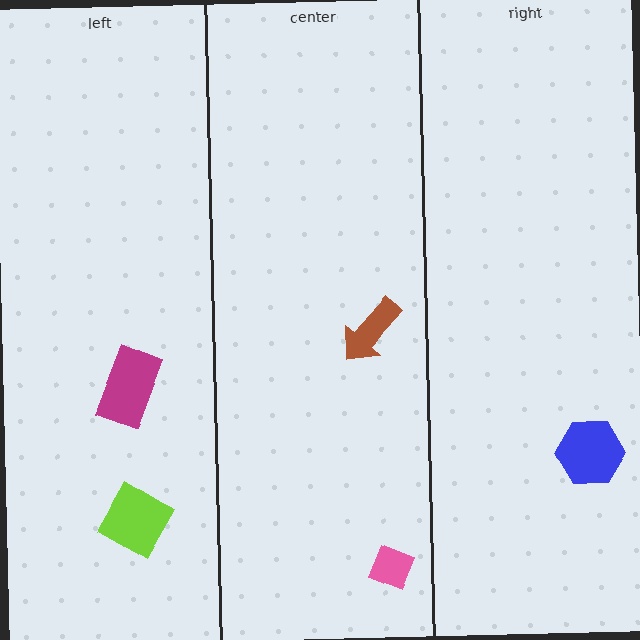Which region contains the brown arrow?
The center region.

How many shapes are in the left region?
2.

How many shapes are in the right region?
1.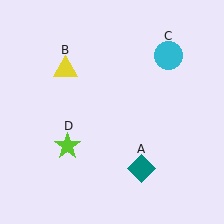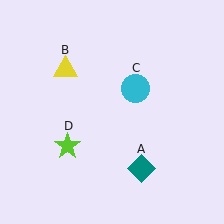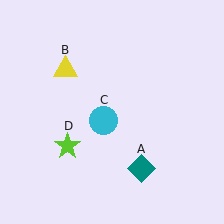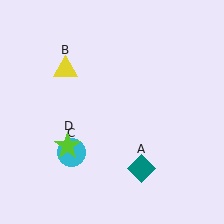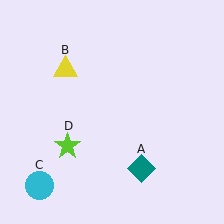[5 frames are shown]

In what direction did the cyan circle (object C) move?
The cyan circle (object C) moved down and to the left.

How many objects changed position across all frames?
1 object changed position: cyan circle (object C).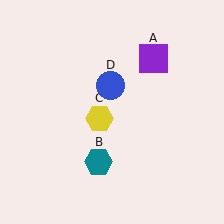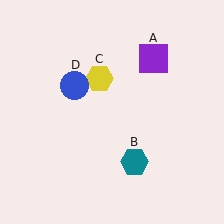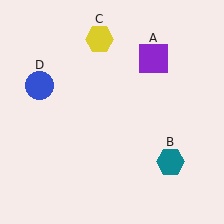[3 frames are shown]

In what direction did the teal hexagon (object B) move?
The teal hexagon (object B) moved right.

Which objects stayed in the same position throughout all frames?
Purple square (object A) remained stationary.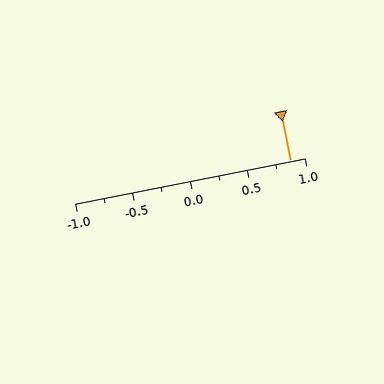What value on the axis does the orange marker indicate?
The marker indicates approximately 0.88.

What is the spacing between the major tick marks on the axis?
The major ticks are spaced 0.5 apart.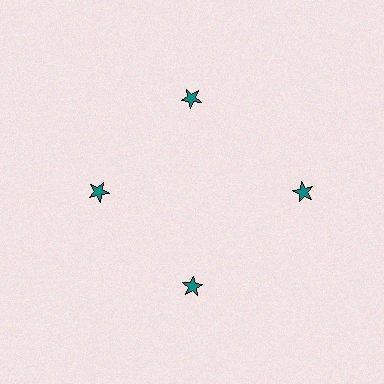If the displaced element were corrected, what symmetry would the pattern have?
It would have 4-fold rotational symmetry — the pattern would map onto itself every 90 degrees.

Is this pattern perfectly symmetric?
No. The 4 teal stars are arranged in a ring, but one element near the 3 o'clock position is pushed outward from the center, breaking the 4-fold rotational symmetry.